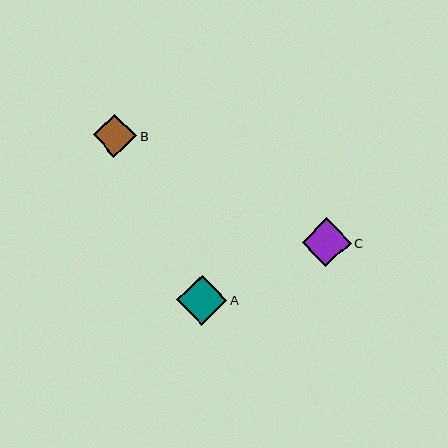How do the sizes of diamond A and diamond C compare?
Diamond A and diamond C are approximately the same size.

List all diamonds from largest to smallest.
From largest to smallest: A, C, B.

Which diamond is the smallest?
Diamond B is the smallest with a size of approximately 43 pixels.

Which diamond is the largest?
Diamond A is the largest with a size of approximately 50 pixels.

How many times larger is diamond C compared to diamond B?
Diamond C is approximately 1.1 times the size of diamond B.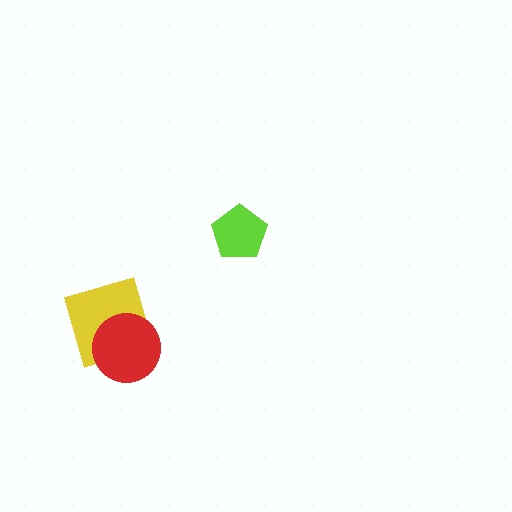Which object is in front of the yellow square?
The red circle is in front of the yellow square.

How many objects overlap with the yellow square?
1 object overlaps with the yellow square.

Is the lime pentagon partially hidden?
No, no other shape covers it.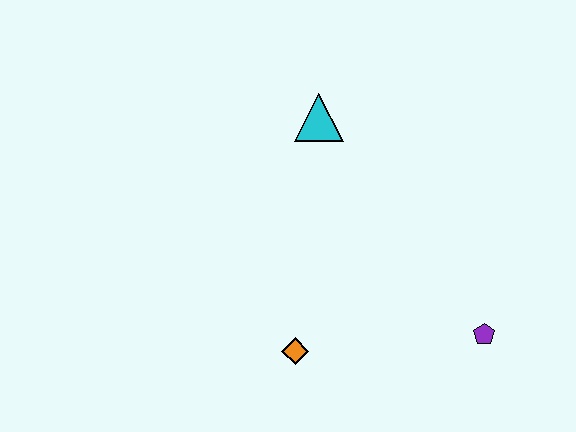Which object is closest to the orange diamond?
The purple pentagon is closest to the orange diamond.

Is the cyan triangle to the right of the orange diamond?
Yes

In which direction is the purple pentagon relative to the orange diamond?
The purple pentagon is to the right of the orange diamond.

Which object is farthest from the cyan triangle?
The purple pentagon is farthest from the cyan triangle.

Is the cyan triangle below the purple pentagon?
No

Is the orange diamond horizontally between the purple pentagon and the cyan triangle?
No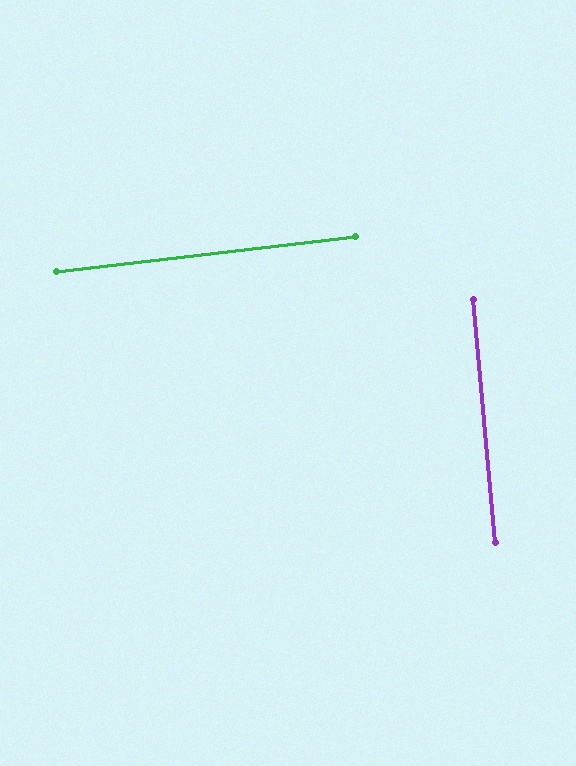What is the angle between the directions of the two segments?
Approximately 89 degrees.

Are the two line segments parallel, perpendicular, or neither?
Perpendicular — they meet at approximately 89°.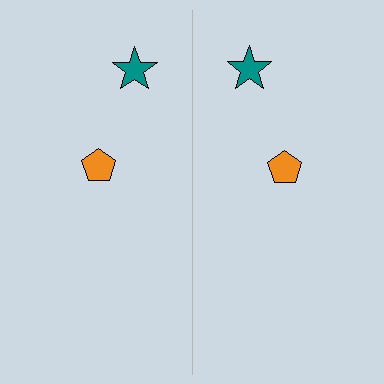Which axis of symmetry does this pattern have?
The pattern has a vertical axis of symmetry running through the center of the image.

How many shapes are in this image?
There are 4 shapes in this image.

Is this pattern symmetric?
Yes, this pattern has bilateral (reflection) symmetry.